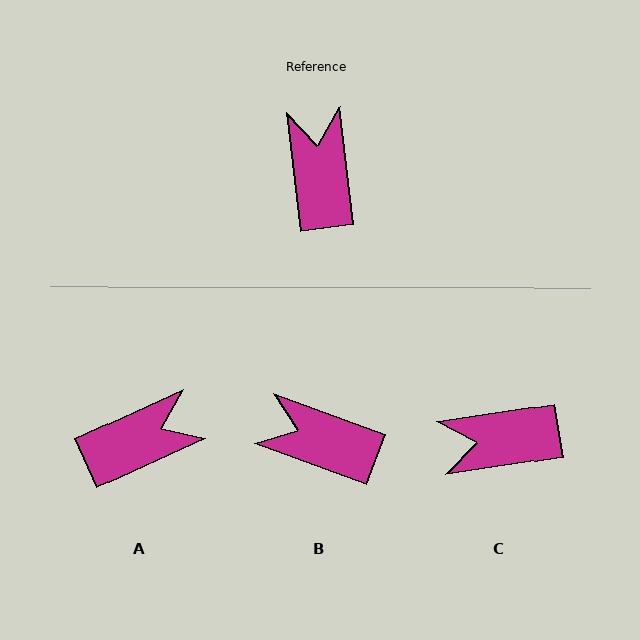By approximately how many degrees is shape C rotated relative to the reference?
Approximately 92 degrees counter-clockwise.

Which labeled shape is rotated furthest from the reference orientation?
C, about 92 degrees away.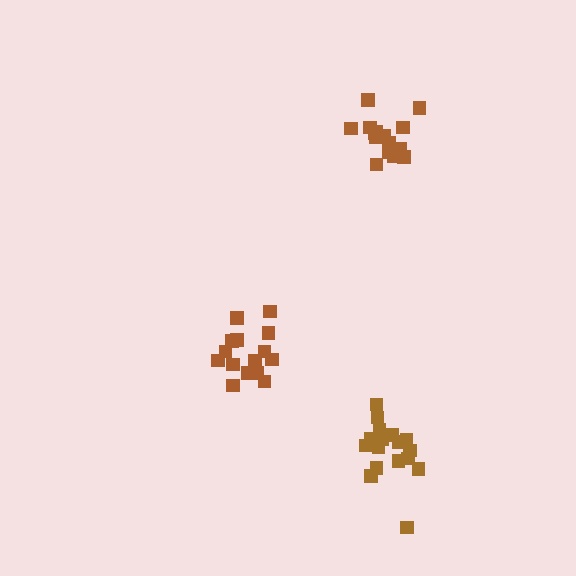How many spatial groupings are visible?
There are 3 spatial groupings.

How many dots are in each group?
Group 1: 15 dots, Group 2: 18 dots, Group 3: 18 dots (51 total).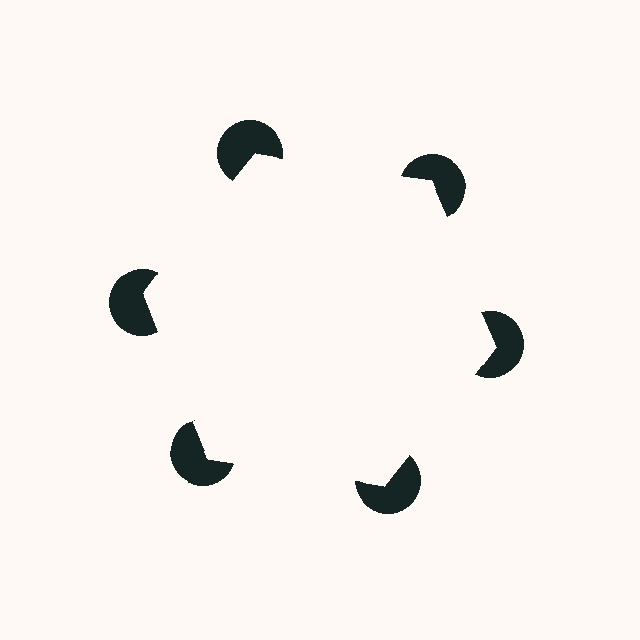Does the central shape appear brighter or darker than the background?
It typically appears slightly brighter than the background, even though no actual brightness change is drawn.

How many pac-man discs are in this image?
There are 6 — one at each vertex of the illusory hexagon.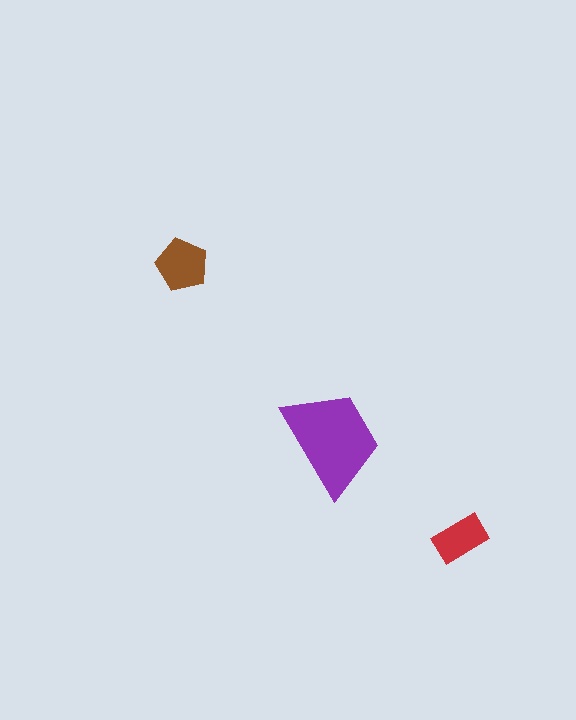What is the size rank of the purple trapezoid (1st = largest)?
1st.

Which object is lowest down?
The red rectangle is bottommost.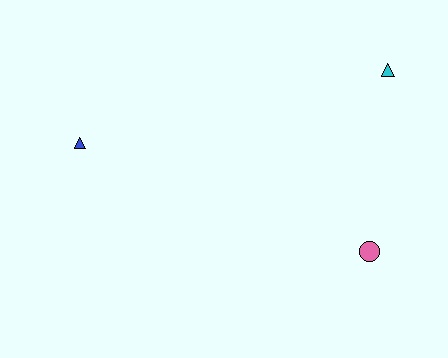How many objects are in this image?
There are 3 objects.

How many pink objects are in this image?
There is 1 pink object.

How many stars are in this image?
There are no stars.